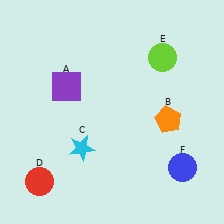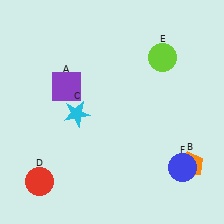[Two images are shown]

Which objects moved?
The objects that moved are: the orange pentagon (B), the cyan star (C).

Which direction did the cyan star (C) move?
The cyan star (C) moved up.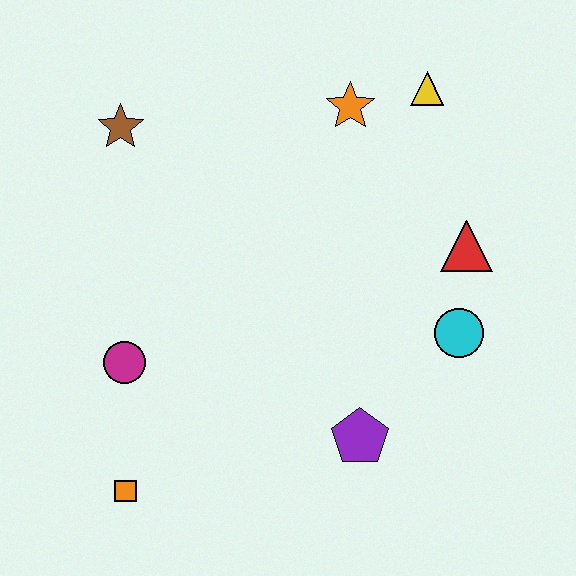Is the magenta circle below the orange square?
No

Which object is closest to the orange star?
The yellow triangle is closest to the orange star.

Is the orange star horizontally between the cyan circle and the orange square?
Yes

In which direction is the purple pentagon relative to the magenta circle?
The purple pentagon is to the right of the magenta circle.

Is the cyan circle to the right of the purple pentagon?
Yes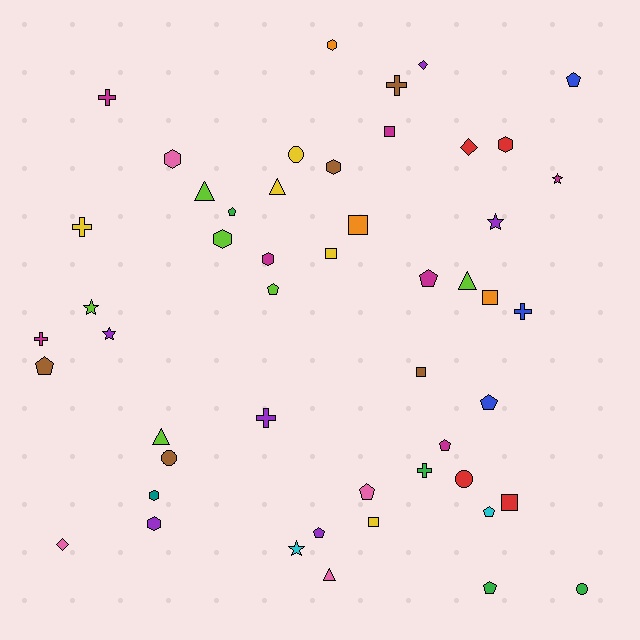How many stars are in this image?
There are 5 stars.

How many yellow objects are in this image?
There are 5 yellow objects.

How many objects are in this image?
There are 50 objects.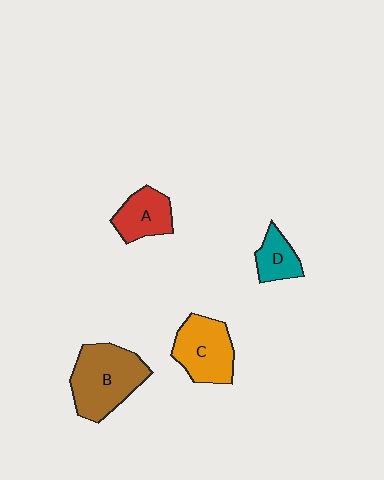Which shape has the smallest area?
Shape D (teal).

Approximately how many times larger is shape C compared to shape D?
Approximately 1.8 times.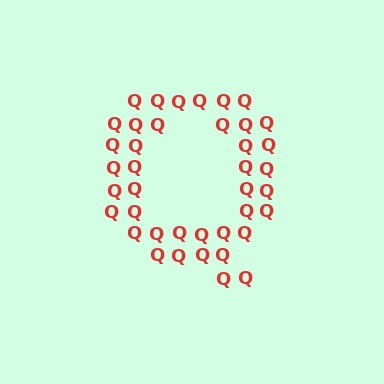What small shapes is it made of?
It is made of small letter Q's.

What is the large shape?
The large shape is the letter Q.